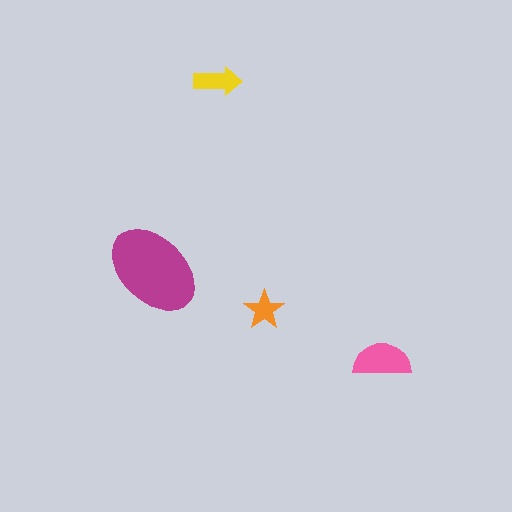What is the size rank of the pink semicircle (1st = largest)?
2nd.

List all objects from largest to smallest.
The magenta ellipse, the pink semicircle, the yellow arrow, the orange star.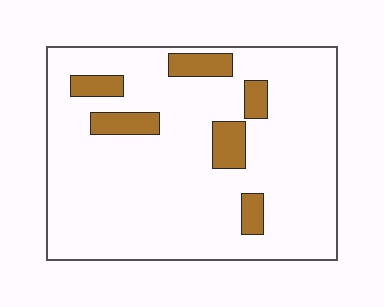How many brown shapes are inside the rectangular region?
6.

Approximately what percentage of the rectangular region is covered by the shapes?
Approximately 15%.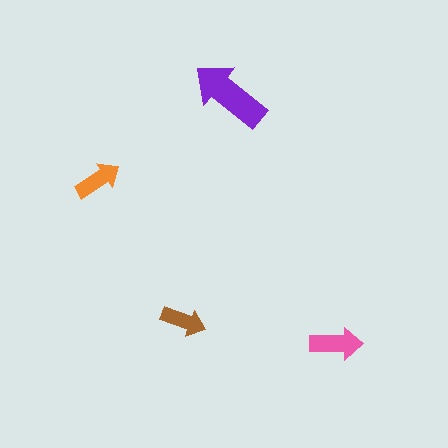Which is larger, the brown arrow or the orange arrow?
The orange one.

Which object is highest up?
The purple arrow is topmost.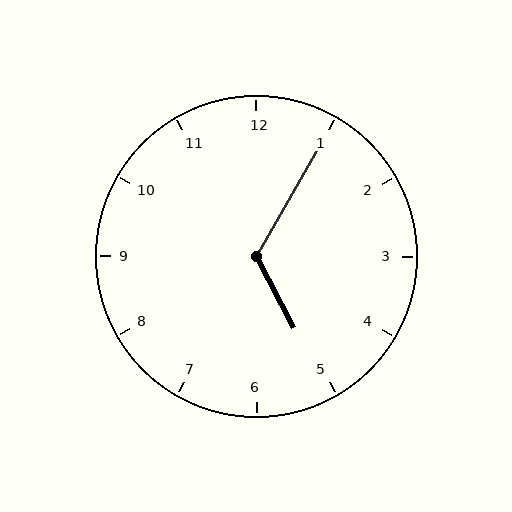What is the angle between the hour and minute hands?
Approximately 122 degrees.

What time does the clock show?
5:05.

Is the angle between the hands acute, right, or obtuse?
It is obtuse.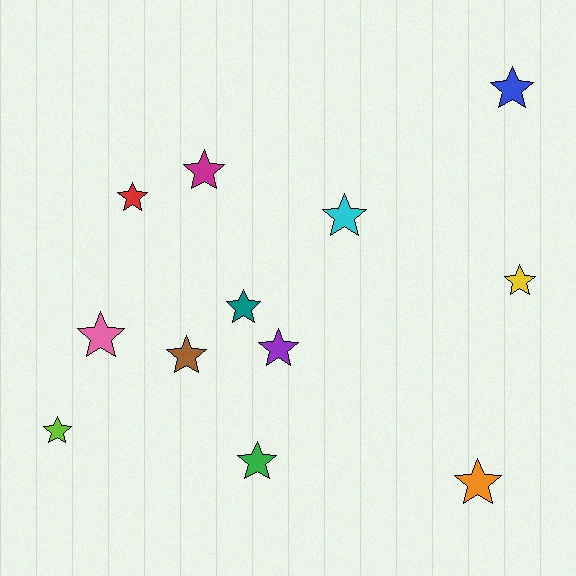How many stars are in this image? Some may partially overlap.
There are 12 stars.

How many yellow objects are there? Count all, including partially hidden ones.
There is 1 yellow object.